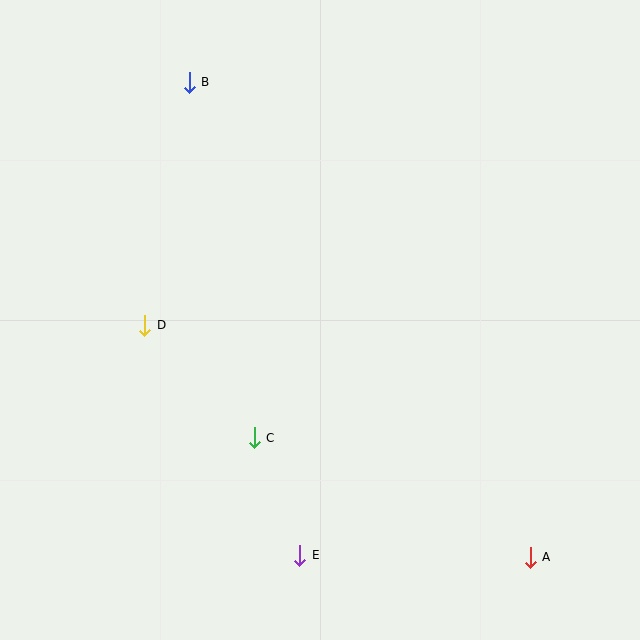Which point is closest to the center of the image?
Point C at (254, 438) is closest to the center.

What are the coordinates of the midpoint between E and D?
The midpoint between E and D is at (222, 440).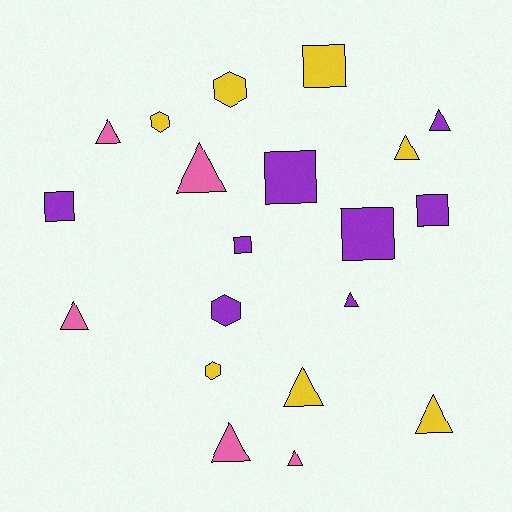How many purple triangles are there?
There are 2 purple triangles.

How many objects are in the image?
There are 20 objects.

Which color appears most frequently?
Purple, with 8 objects.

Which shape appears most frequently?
Triangle, with 10 objects.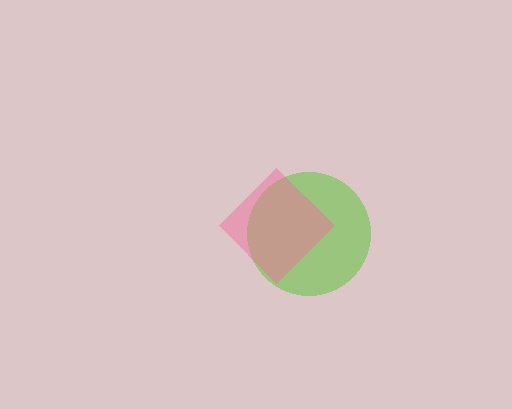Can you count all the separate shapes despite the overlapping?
Yes, there are 2 separate shapes.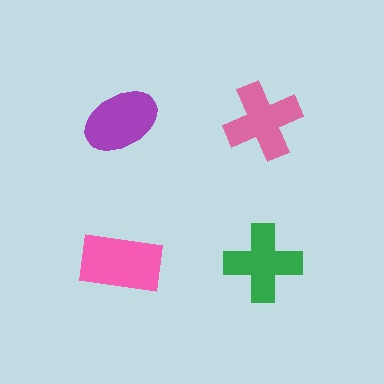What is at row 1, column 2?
A pink cross.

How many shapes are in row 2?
2 shapes.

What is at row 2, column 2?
A green cross.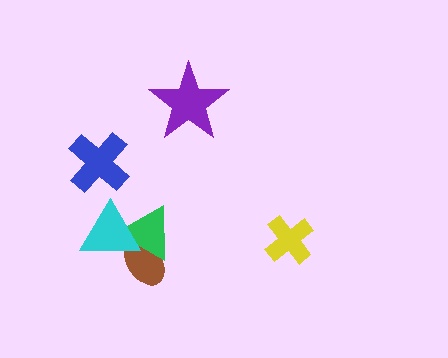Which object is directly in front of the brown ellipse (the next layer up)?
The green triangle is directly in front of the brown ellipse.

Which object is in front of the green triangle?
The cyan triangle is in front of the green triangle.